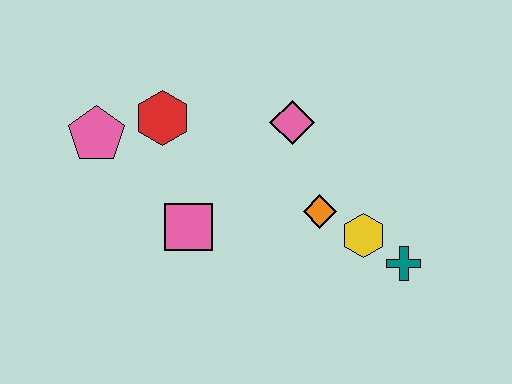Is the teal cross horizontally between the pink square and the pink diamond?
No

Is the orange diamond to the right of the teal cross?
No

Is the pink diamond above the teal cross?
Yes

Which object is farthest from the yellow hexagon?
The pink pentagon is farthest from the yellow hexagon.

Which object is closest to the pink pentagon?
The red hexagon is closest to the pink pentagon.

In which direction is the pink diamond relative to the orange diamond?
The pink diamond is above the orange diamond.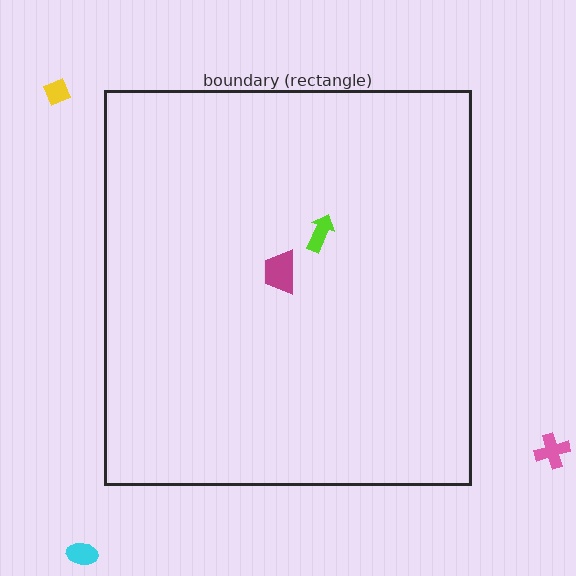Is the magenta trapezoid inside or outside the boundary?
Inside.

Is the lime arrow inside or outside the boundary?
Inside.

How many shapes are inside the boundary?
2 inside, 3 outside.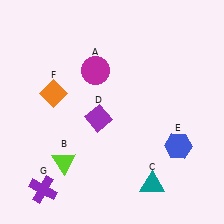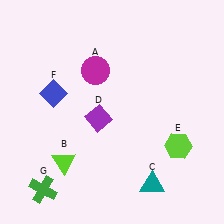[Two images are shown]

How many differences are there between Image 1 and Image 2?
There are 3 differences between the two images.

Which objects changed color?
E changed from blue to lime. F changed from orange to blue. G changed from purple to green.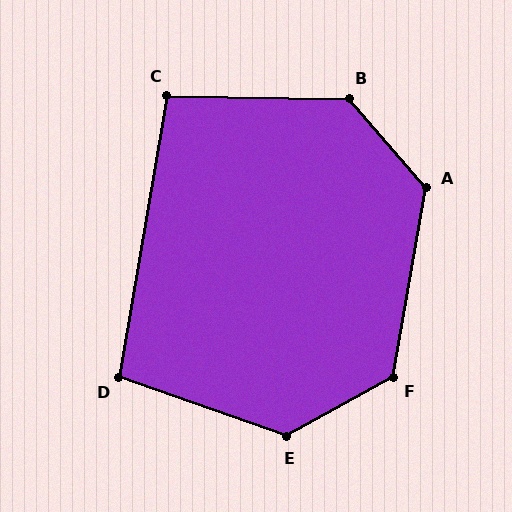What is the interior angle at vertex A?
Approximately 130 degrees (obtuse).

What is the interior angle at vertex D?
Approximately 100 degrees (obtuse).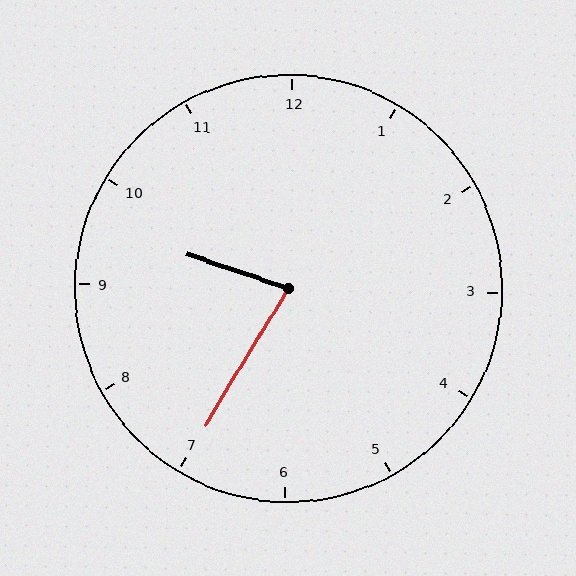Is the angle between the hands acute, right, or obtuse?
It is acute.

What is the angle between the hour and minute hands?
Approximately 78 degrees.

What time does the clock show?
9:35.